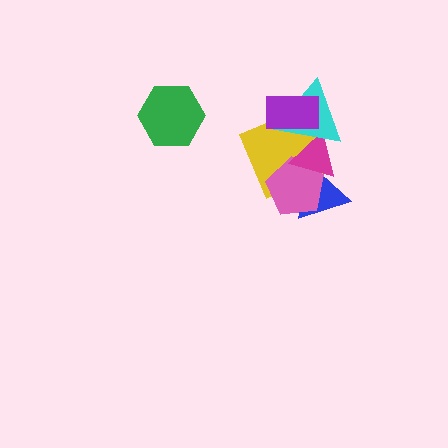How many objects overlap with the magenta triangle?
4 objects overlap with the magenta triangle.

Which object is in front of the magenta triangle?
The cyan triangle is in front of the magenta triangle.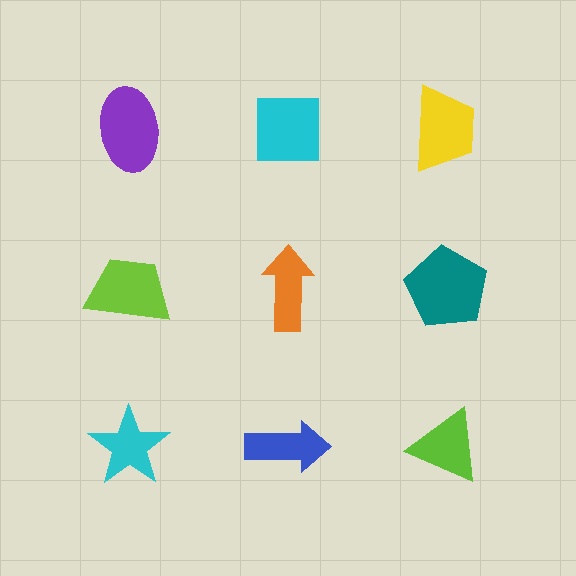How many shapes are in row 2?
3 shapes.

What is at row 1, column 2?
A cyan square.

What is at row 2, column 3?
A teal pentagon.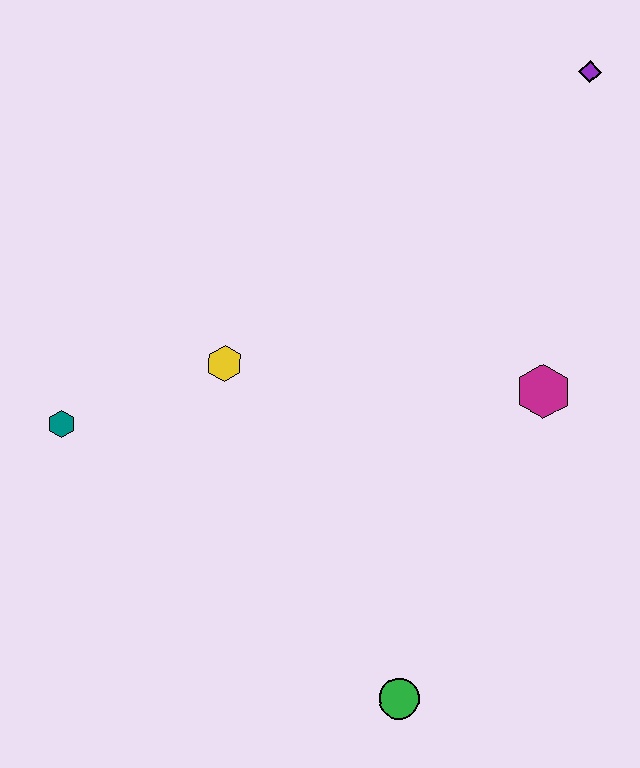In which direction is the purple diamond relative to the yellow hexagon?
The purple diamond is to the right of the yellow hexagon.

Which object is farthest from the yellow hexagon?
The purple diamond is farthest from the yellow hexagon.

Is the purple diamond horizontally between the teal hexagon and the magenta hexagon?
No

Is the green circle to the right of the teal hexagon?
Yes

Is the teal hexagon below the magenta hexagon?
Yes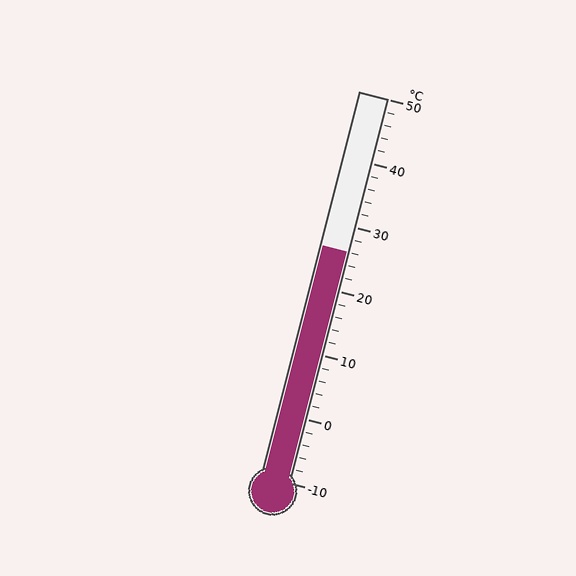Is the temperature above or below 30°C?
The temperature is below 30°C.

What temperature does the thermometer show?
The thermometer shows approximately 26°C.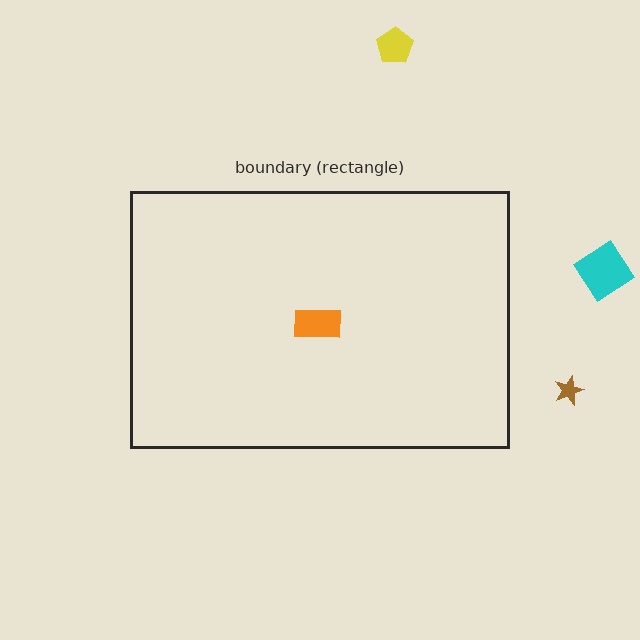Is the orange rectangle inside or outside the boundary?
Inside.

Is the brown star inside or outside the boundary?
Outside.